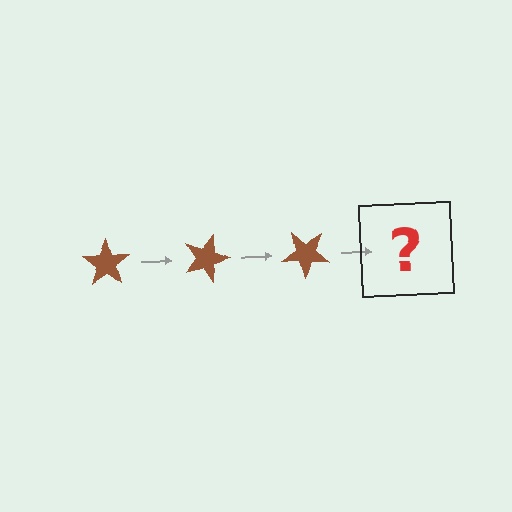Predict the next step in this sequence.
The next step is a brown star rotated 60 degrees.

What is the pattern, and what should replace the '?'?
The pattern is that the star rotates 20 degrees each step. The '?' should be a brown star rotated 60 degrees.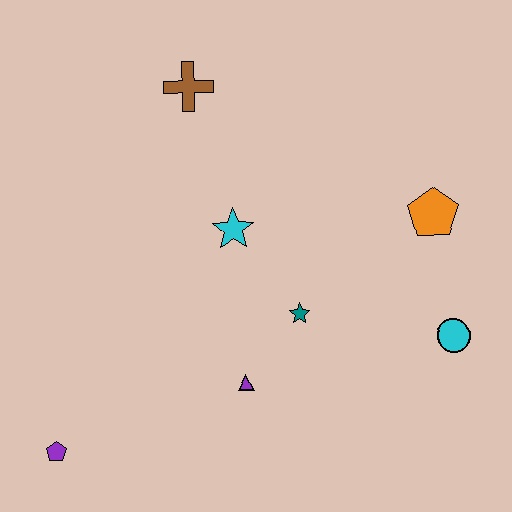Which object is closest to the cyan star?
The teal star is closest to the cyan star.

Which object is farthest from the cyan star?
The purple pentagon is farthest from the cyan star.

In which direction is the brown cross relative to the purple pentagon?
The brown cross is above the purple pentagon.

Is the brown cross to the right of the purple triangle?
No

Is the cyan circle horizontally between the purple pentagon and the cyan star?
No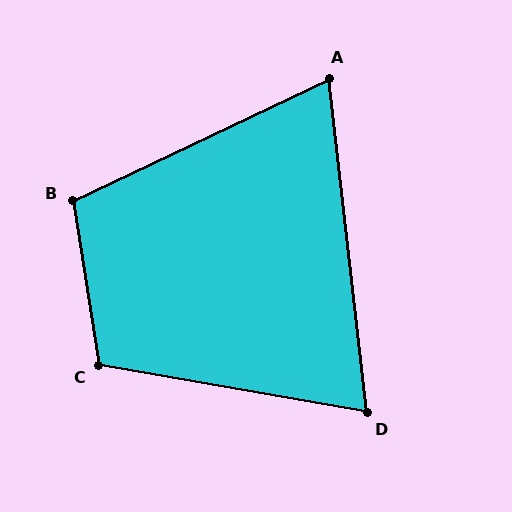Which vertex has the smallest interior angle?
A, at approximately 71 degrees.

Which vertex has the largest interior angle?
C, at approximately 109 degrees.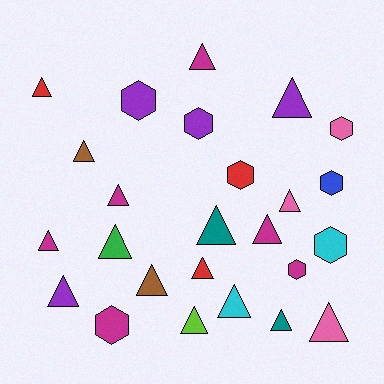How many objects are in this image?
There are 25 objects.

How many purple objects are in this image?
There are 4 purple objects.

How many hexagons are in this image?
There are 8 hexagons.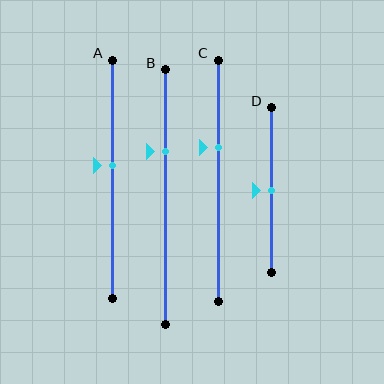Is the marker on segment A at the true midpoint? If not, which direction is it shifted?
No, the marker on segment A is shifted upward by about 6% of the segment length.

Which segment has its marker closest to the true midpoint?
Segment D has its marker closest to the true midpoint.